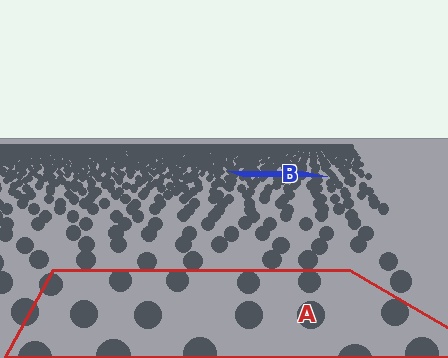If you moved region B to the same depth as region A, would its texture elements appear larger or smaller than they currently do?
They would appear larger. At a closer depth, the same texture elements are projected at a bigger on-screen size.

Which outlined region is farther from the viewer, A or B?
Region B is farther from the viewer — the texture elements inside it appear smaller and more densely packed.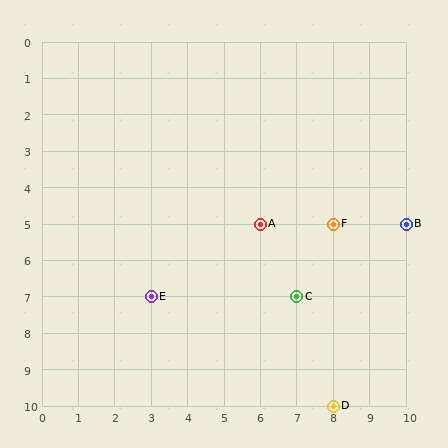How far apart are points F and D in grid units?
Points F and D are 5 rows apart.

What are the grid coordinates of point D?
Point D is at grid coordinates (8, 10).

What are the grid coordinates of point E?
Point E is at grid coordinates (3, 7).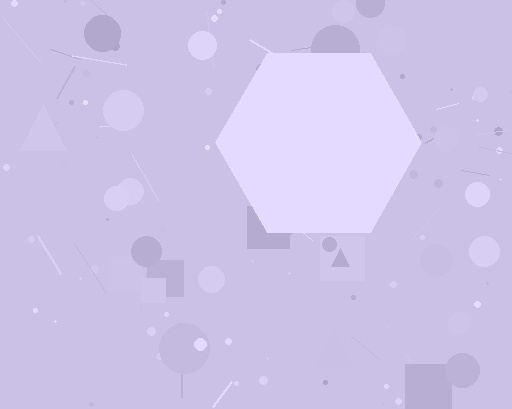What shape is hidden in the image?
A hexagon is hidden in the image.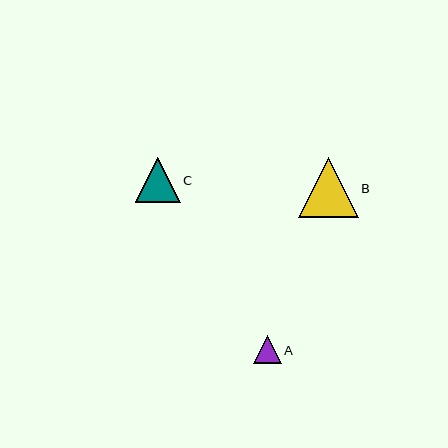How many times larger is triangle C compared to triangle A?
Triangle C is approximately 1.6 times the size of triangle A.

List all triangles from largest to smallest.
From largest to smallest: B, C, A.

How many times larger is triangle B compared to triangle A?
Triangle B is approximately 2.2 times the size of triangle A.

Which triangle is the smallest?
Triangle A is the smallest with a size of approximately 28 pixels.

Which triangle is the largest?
Triangle B is the largest with a size of approximately 60 pixels.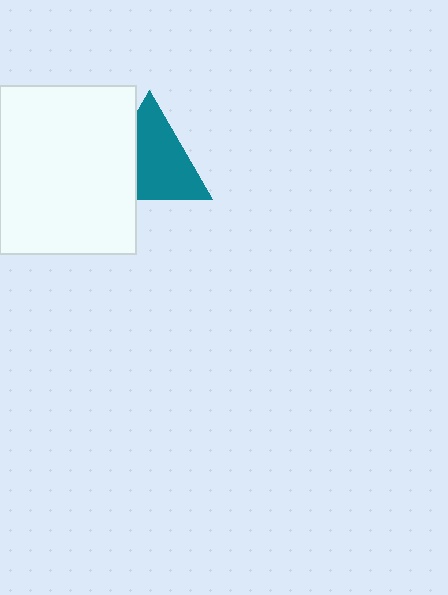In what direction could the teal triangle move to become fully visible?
The teal triangle could move right. That would shift it out from behind the white rectangle entirely.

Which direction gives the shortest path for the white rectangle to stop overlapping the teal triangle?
Moving left gives the shortest separation.